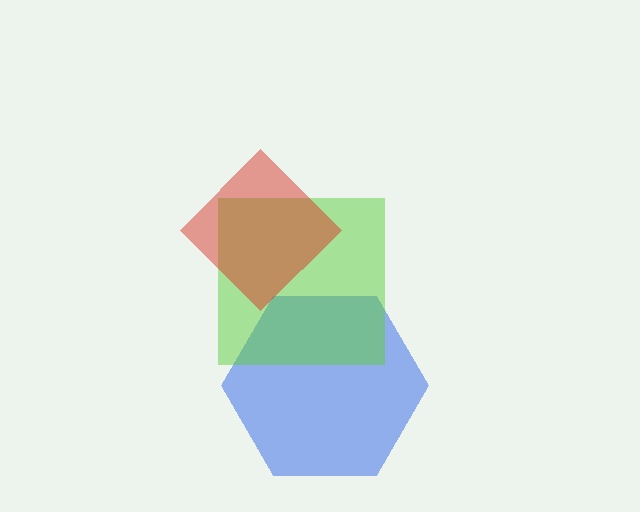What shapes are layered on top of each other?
The layered shapes are: a blue hexagon, a lime square, a red diamond.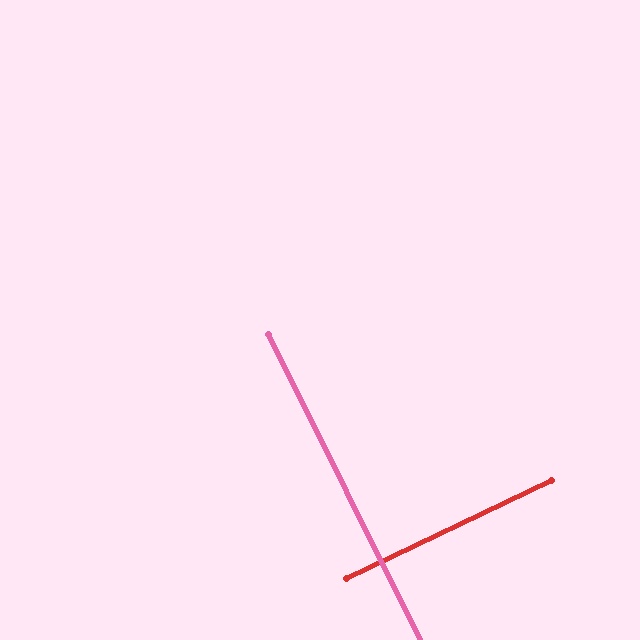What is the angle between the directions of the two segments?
Approximately 89 degrees.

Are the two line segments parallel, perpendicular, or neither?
Perpendicular — they meet at approximately 89°.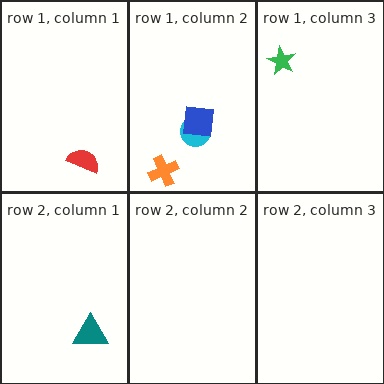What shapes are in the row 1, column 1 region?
The red semicircle.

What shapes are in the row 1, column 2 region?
The cyan circle, the orange cross, the blue square.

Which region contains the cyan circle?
The row 1, column 2 region.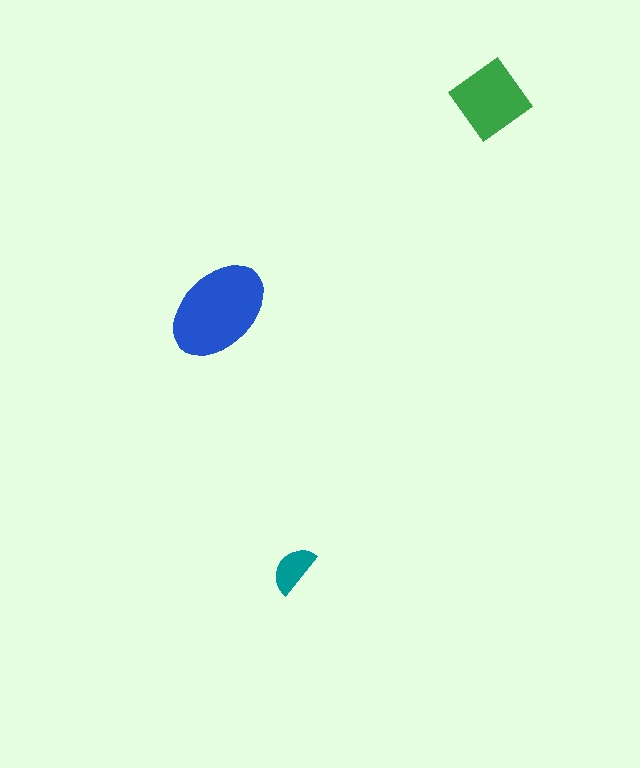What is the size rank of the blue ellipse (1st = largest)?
1st.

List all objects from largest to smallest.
The blue ellipse, the green diamond, the teal semicircle.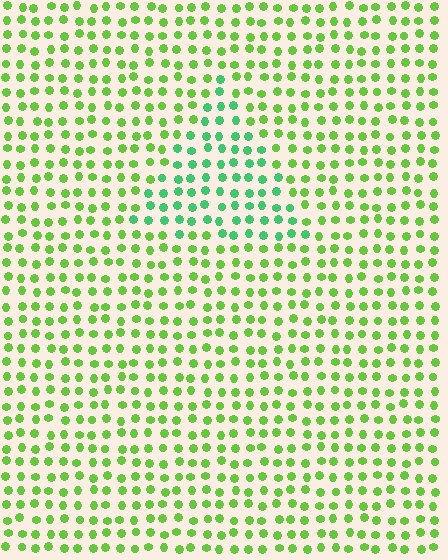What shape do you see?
I see a triangle.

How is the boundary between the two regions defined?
The boundary is defined purely by a slight shift in hue (about 37 degrees). Spacing, size, and orientation are identical on both sides.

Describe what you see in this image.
The image is filled with small lime elements in a uniform arrangement. A triangle-shaped region is visible where the elements are tinted to a slightly different hue, forming a subtle color boundary.